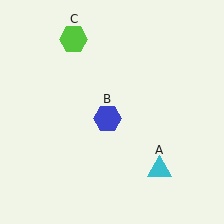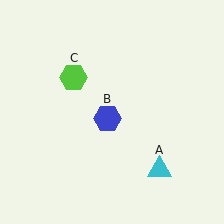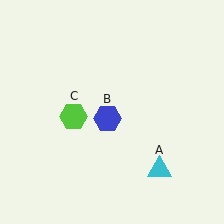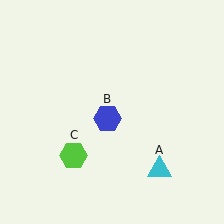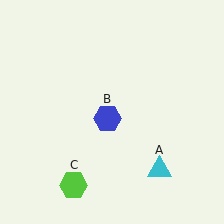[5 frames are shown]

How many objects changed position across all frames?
1 object changed position: lime hexagon (object C).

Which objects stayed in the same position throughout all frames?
Cyan triangle (object A) and blue hexagon (object B) remained stationary.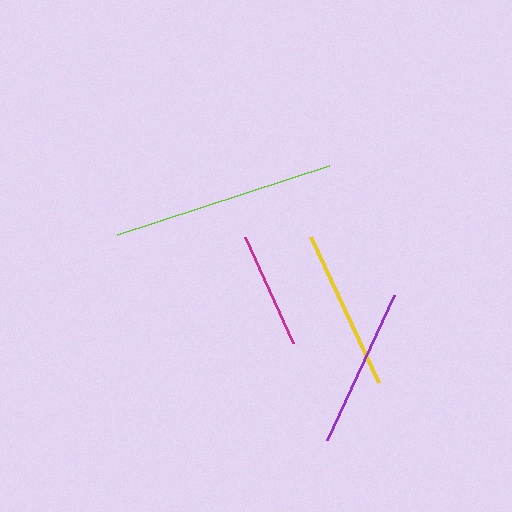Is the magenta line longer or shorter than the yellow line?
The yellow line is longer than the magenta line.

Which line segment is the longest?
The lime line is the longest at approximately 223 pixels.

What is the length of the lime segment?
The lime segment is approximately 223 pixels long.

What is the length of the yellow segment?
The yellow segment is approximately 161 pixels long.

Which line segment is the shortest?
The magenta line is the shortest at approximately 116 pixels.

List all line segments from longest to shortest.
From longest to shortest: lime, yellow, purple, magenta.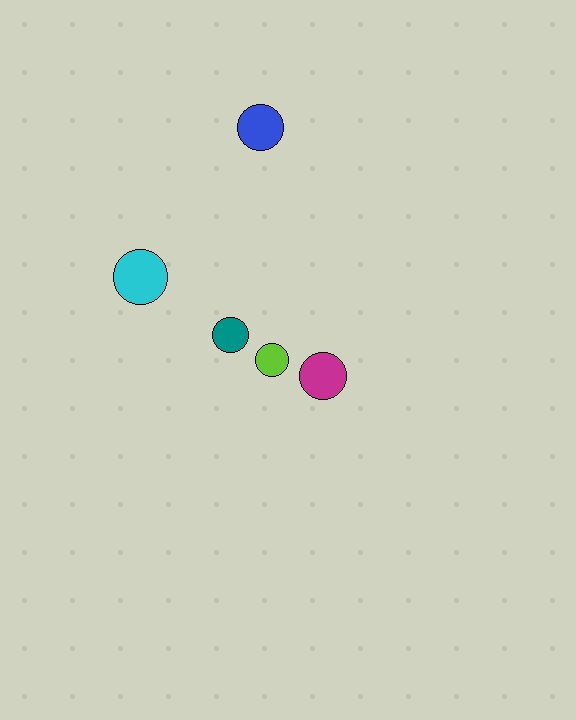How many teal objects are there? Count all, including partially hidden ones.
There is 1 teal object.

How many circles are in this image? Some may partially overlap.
There are 5 circles.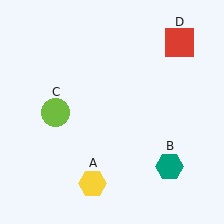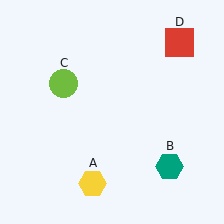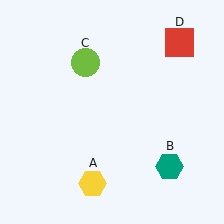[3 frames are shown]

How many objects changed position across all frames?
1 object changed position: lime circle (object C).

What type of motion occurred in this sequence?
The lime circle (object C) rotated clockwise around the center of the scene.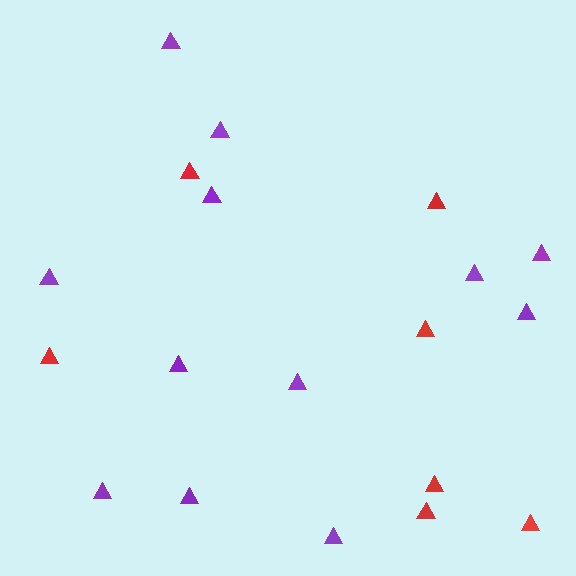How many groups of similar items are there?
There are 2 groups: one group of purple triangles (12) and one group of red triangles (7).